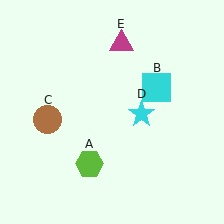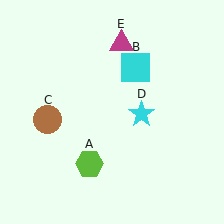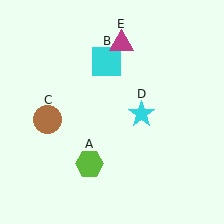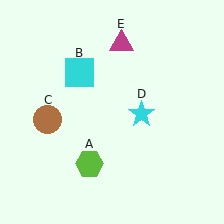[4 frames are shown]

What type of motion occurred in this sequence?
The cyan square (object B) rotated counterclockwise around the center of the scene.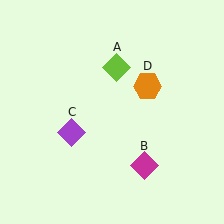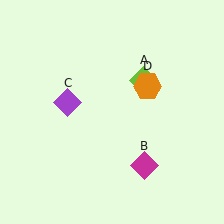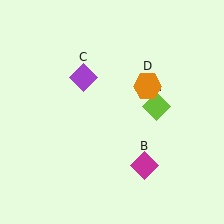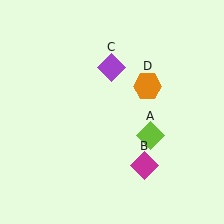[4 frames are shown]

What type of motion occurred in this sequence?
The lime diamond (object A), purple diamond (object C) rotated clockwise around the center of the scene.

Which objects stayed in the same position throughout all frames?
Magenta diamond (object B) and orange hexagon (object D) remained stationary.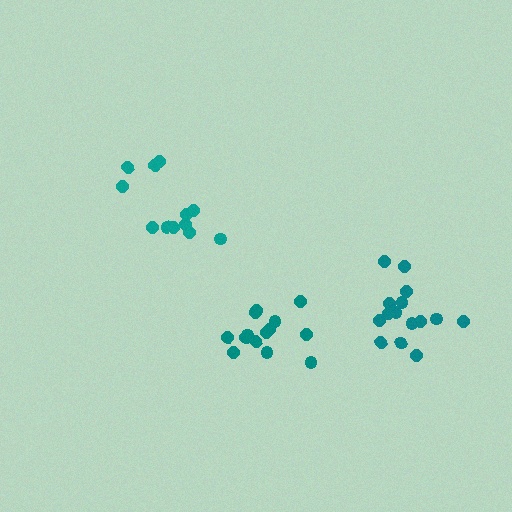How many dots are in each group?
Group 1: 14 dots, Group 2: 12 dots, Group 3: 15 dots (41 total).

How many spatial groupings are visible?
There are 3 spatial groupings.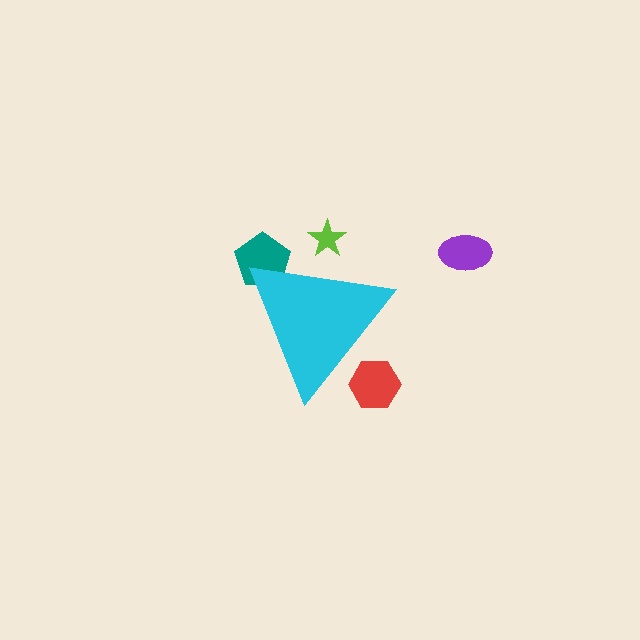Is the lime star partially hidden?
Yes, the lime star is partially hidden behind the cyan triangle.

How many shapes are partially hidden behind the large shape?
3 shapes are partially hidden.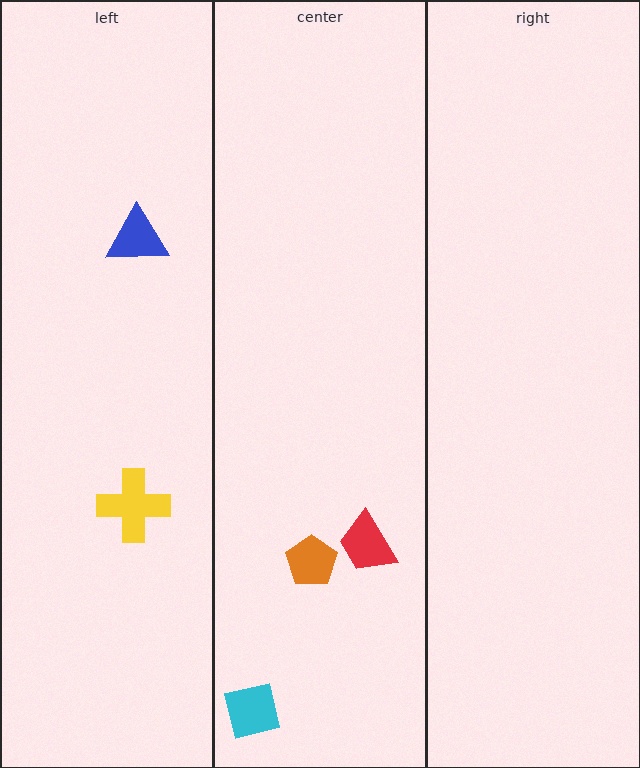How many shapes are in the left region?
2.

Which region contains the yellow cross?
The left region.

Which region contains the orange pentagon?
The center region.